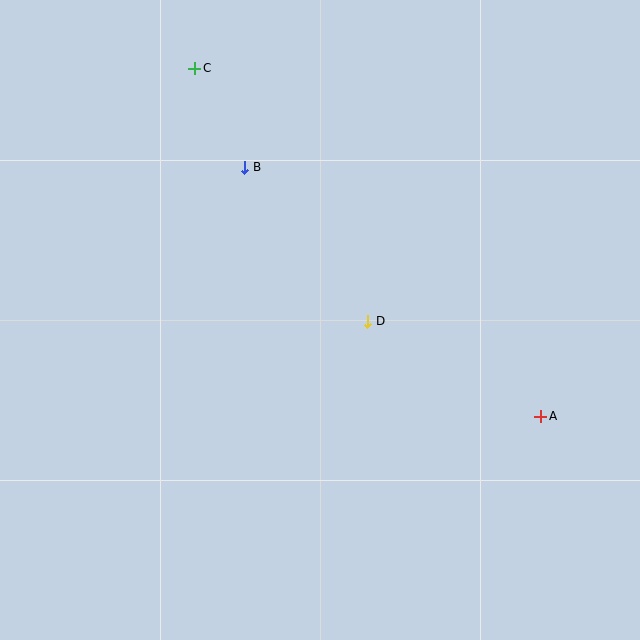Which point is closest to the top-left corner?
Point C is closest to the top-left corner.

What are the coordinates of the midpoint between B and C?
The midpoint between B and C is at (220, 118).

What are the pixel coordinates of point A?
Point A is at (541, 416).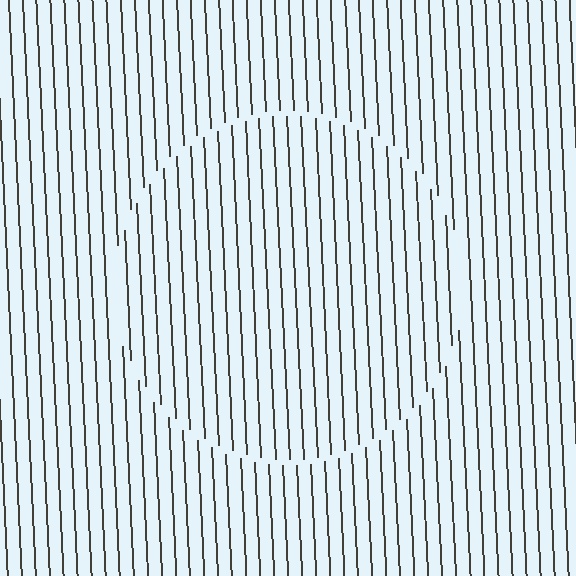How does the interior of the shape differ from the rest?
The interior of the shape contains the same grating, shifted by half a period — the contour is defined by the phase discontinuity where line-ends from the inner and outer gratings abut.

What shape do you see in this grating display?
An illusory circle. The interior of the shape contains the same grating, shifted by half a period — the contour is defined by the phase discontinuity where line-ends from the inner and outer gratings abut.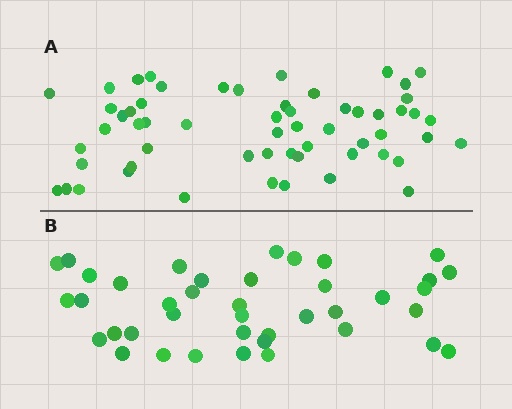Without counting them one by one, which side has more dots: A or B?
Region A (the top region) has more dots.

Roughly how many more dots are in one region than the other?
Region A has approximately 20 more dots than region B.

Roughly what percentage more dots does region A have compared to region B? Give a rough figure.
About 45% more.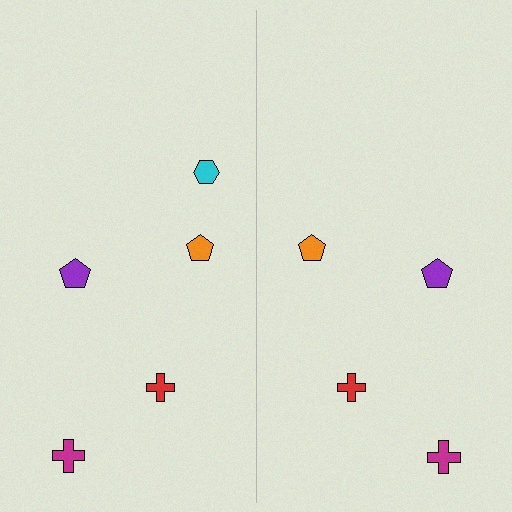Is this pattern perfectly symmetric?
No, the pattern is not perfectly symmetric. A cyan hexagon is missing from the right side.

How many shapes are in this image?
There are 9 shapes in this image.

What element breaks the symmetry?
A cyan hexagon is missing from the right side.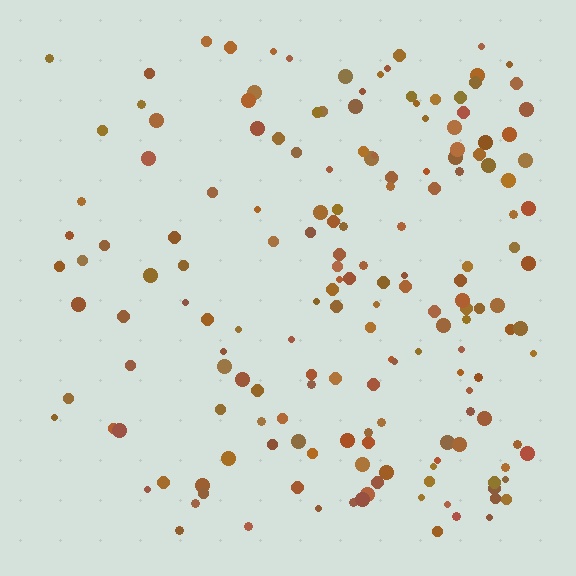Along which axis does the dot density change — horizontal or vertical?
Horizontal.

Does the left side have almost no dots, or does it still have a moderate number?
Still a moderate number, just noticeably fewer than the right.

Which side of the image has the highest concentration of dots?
The right.